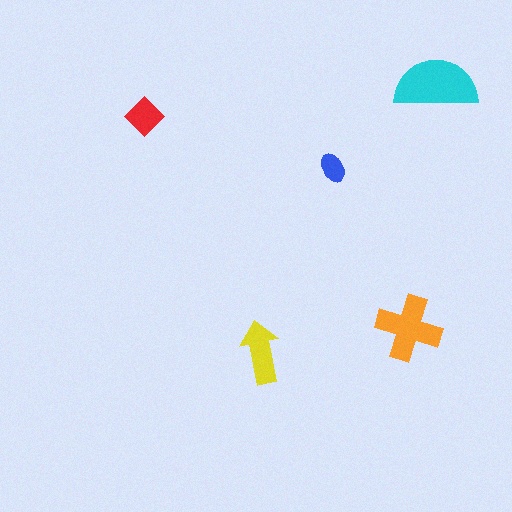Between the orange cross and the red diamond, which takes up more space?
The orange cross.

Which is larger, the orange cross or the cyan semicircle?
The cyan semicircle.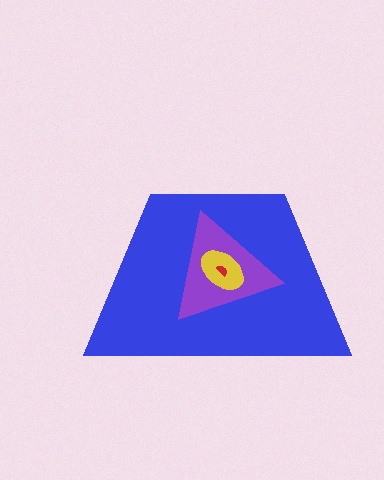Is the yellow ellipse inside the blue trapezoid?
Yes.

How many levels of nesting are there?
4.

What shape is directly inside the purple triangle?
The yellow ellipse.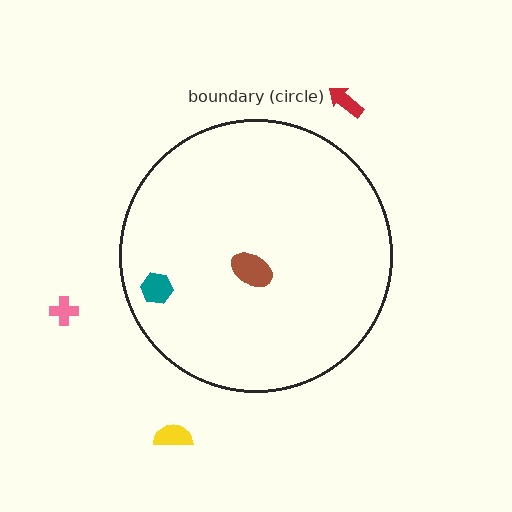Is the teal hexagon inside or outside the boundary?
Inside.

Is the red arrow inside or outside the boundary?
Outside.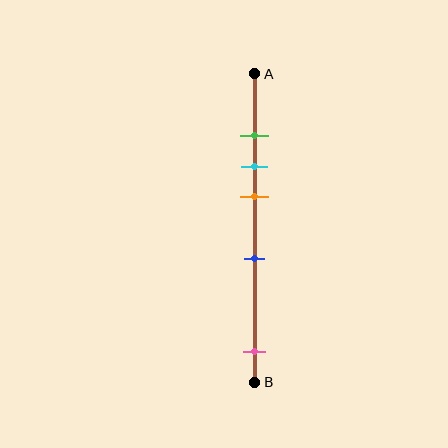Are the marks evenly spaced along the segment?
No, the marks are not evenly spaced.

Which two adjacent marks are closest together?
The green and cyan marks are the closest adjacent pair.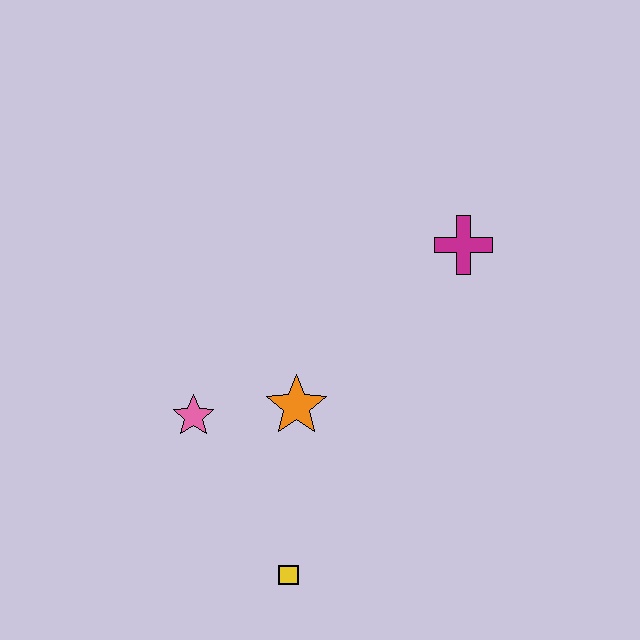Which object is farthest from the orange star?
The magenta cross is farthest from the orange star.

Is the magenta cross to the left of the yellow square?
No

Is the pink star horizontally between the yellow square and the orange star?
No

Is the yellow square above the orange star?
No